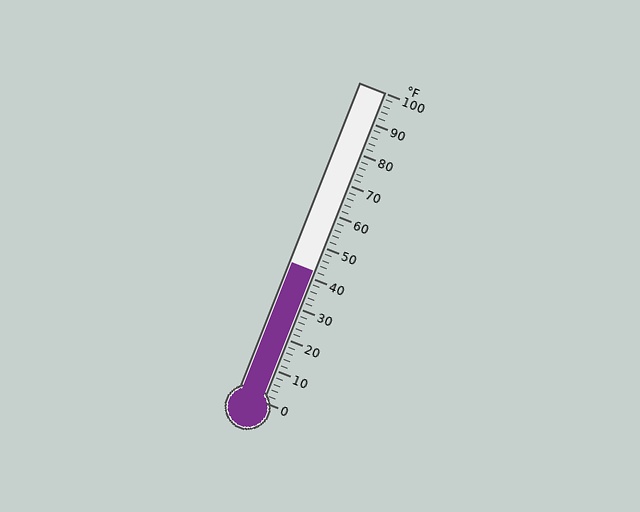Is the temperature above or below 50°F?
The temperature is below 50°F.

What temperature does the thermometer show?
The thermometer shows approximately 42°F.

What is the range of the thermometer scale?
The thermometer scale ranges from 0°F to 100°F.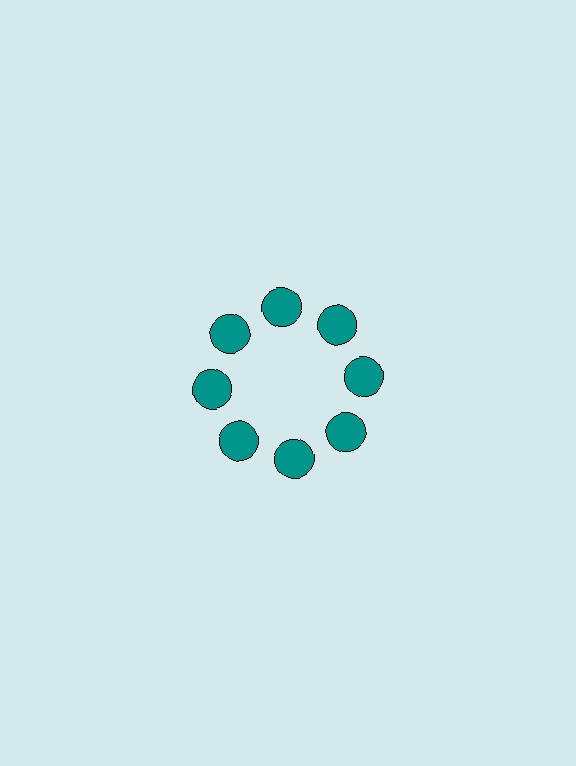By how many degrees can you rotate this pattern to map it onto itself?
The pattern maps onto itself every 45 degrees of rotation.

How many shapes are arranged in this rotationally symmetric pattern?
There are 8 shapes, arranged in 8 groups of 1.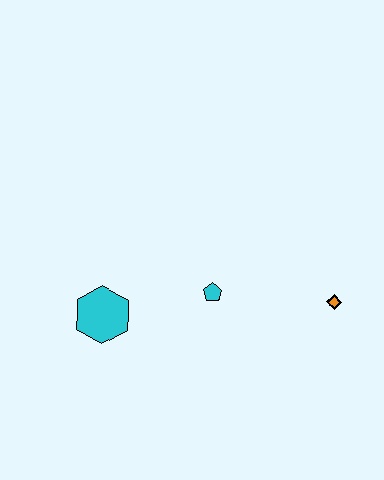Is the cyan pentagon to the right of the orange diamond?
No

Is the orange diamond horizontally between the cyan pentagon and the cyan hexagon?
No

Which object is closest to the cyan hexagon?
The cyan pentagon is closest to the cyan hexagon.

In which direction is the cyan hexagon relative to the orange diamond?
The cyan hexagon is to the left of the orange diamond.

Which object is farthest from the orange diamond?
The cyan hexagon is farthest from the orange diamond.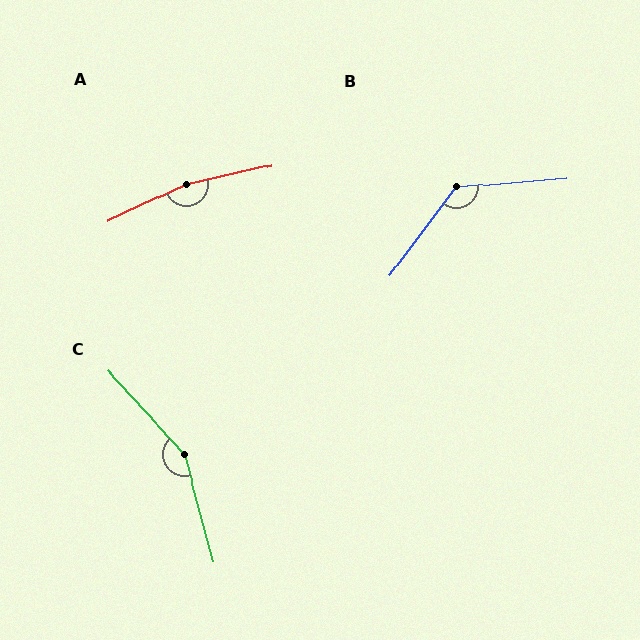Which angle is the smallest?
B, at approximately 131 degrees.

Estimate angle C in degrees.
Approximately 153 degrees.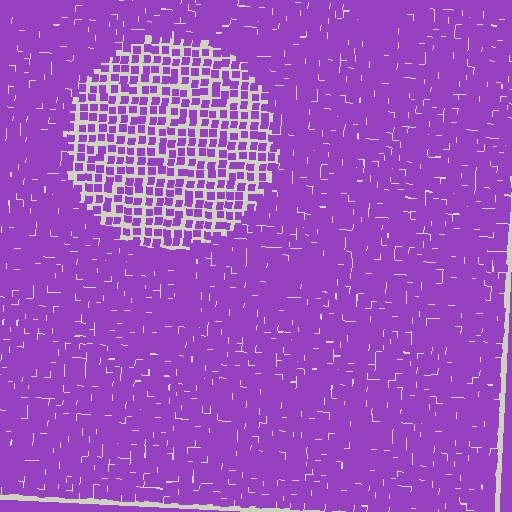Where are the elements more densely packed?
The elements are more densely packed outside the circle boundary.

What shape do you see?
I see a circle.